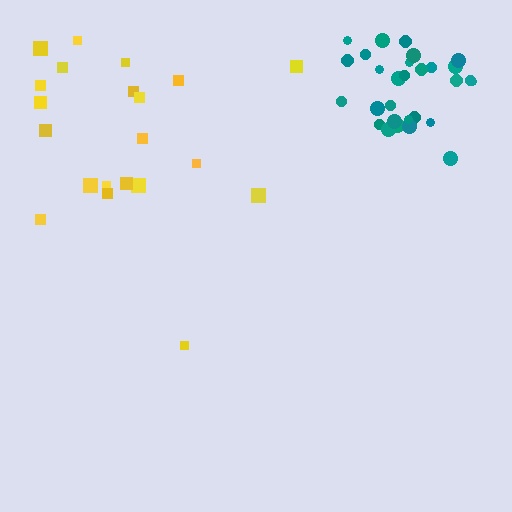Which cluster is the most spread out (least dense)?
Yellow.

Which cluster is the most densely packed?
Teal.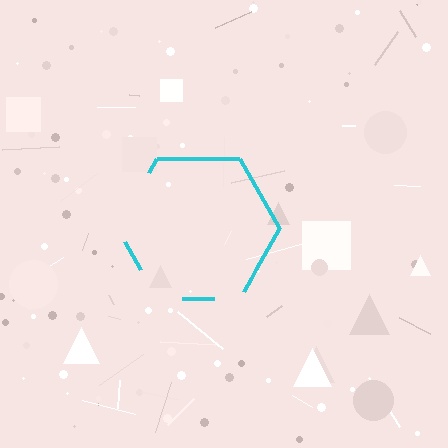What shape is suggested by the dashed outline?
The dashed outline suggests a hexagon.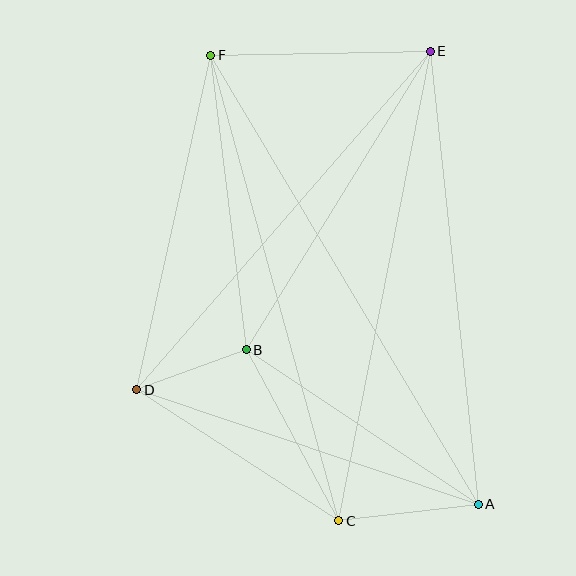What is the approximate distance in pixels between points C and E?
The distance between C and E is approximately 478 pixels.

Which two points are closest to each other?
Points B and D are closest to each other.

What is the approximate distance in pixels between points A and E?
The distance between A and E is approximately 455 pixels.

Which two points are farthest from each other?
Points A and F are farthest from each other.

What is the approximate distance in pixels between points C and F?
The distance between C and F is approximately 482 pixels.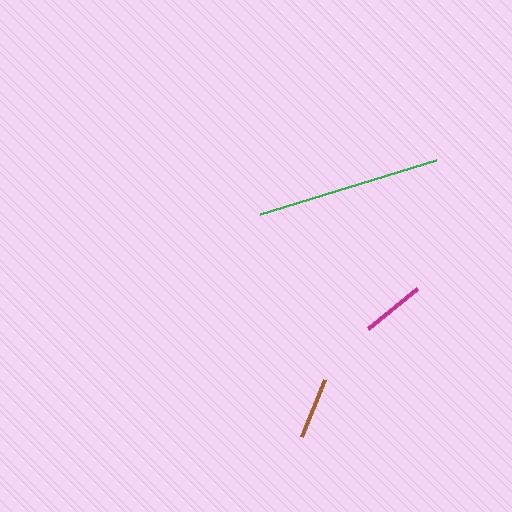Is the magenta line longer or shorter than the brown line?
The magenta line is longer than the brown line.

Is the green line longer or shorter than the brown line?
The green line is longer than the brown line.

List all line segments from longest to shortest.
From longest to shortest: green, magenta, brown.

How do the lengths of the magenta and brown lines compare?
The magenta and brown lines are approximately the same length.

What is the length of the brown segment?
The brown segment is approximately 62 pixels long.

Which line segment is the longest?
The green line is the longest at approximately 184 pixels.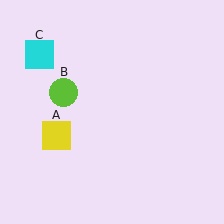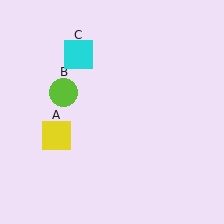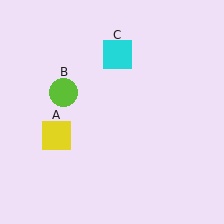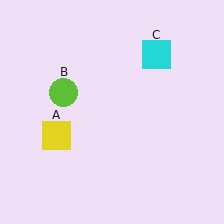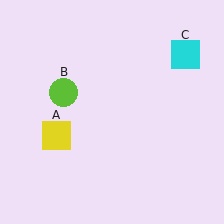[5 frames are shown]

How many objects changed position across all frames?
1 object changed position: cyan square (object C).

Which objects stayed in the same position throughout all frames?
Yellow square (object A) and lime circle (object B) remained stationary.